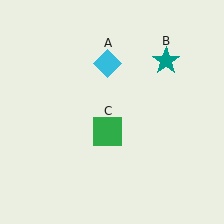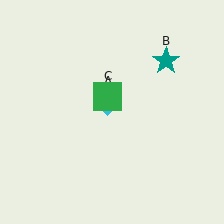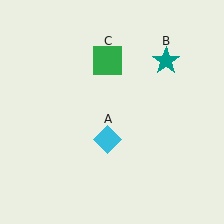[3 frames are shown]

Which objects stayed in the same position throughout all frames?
Teal star (object B) remained stationary.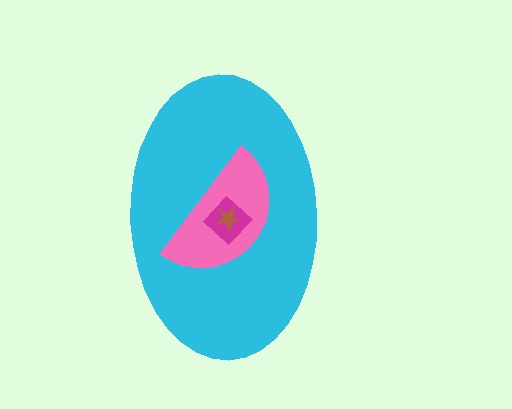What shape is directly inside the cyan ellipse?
The pink semicircle.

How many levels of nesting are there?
4.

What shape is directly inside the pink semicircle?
The magenta diamond.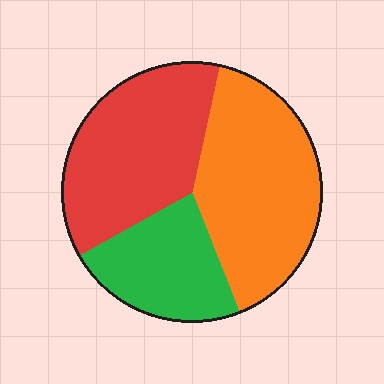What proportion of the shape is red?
Red takes up about three eighths (3/8) of the shape.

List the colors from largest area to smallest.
From largest to smallest: orange, red, green.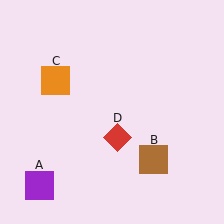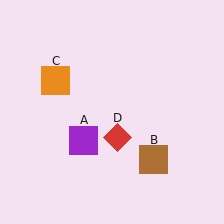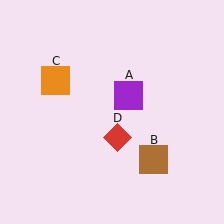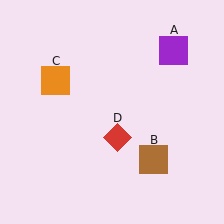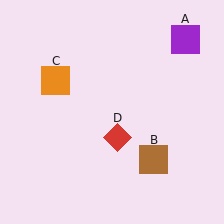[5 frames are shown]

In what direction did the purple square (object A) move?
The purple square (object A) moved up and to the right.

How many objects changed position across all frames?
1 object changed position: purple square (object A).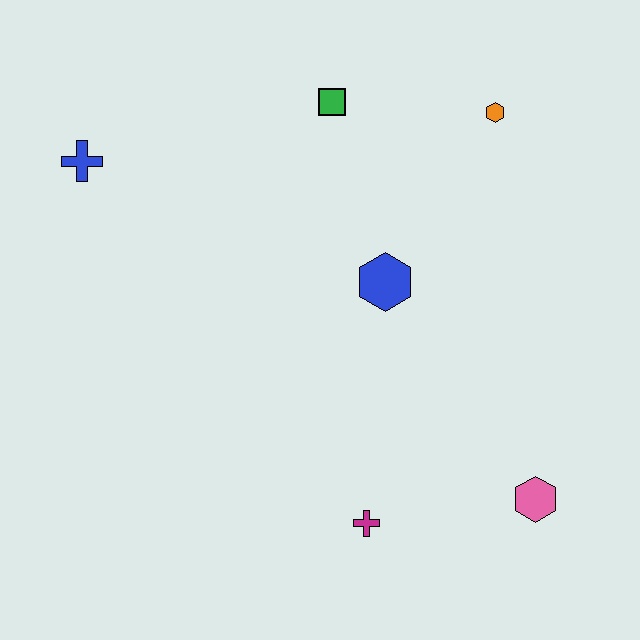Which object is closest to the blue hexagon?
The green square is closest to the blue hexagon.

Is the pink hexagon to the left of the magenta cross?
No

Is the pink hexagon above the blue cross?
No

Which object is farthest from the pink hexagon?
The blue cross is farthest from the pink hexagon.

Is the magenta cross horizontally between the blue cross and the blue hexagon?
Yes